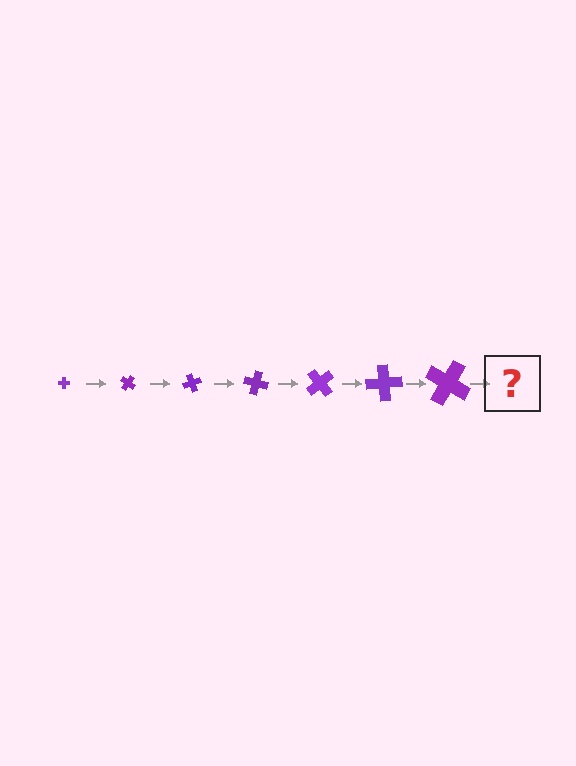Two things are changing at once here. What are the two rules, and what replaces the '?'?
The two rules are that the cross grows larger each step and it rotates 35 degrees each step. The '?' should be a cross, larger than the previous one and rotated 245 degrees from the start.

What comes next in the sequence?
The next element should be a cross, larger than the previous one and rotated 245 degrees from the start.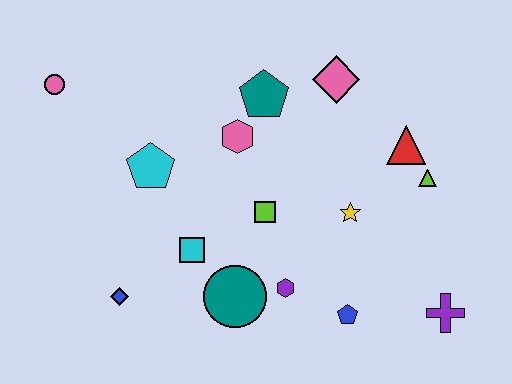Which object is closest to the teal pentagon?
The pink hexagon is closest to the teal pentagon.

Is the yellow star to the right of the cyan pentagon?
Yes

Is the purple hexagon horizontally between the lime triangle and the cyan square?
Yes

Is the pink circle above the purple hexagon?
Yes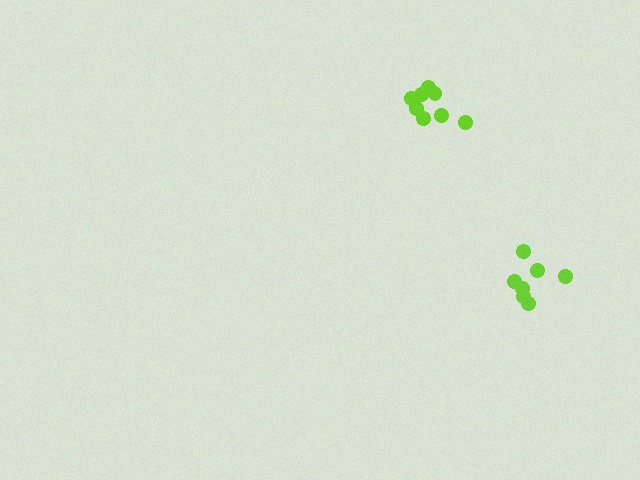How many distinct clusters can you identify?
There are 2 distinct clusters.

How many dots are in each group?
Group 1: 8 dots, Group 2: 7 dots (15 total).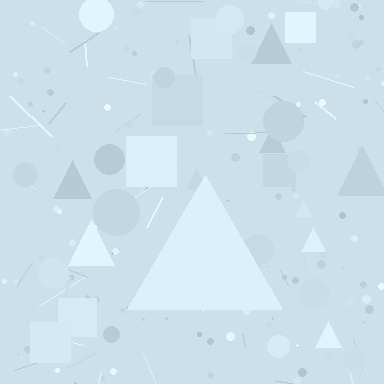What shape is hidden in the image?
A triangle is hidden in the image.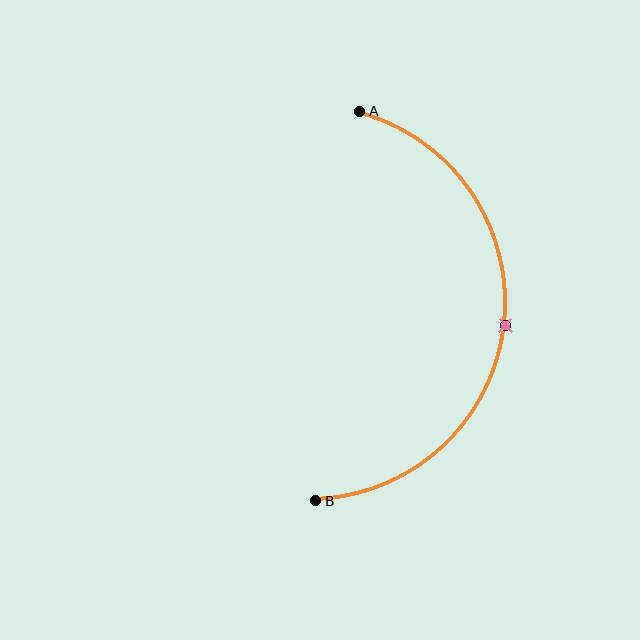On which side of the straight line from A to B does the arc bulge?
The arc bulges to the right of the straight line connecting A and B.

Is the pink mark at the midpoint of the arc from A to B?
Yes. The pink mark lies on the arc at equal arc-length from both A and B — it is the arc midpoint.